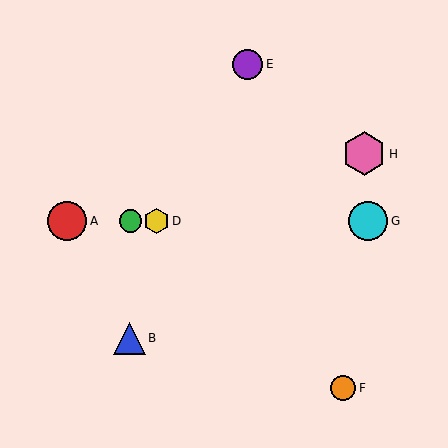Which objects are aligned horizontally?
Objects A, C, D, G are aligned horizontally.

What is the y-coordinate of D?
Object D is at y≈221.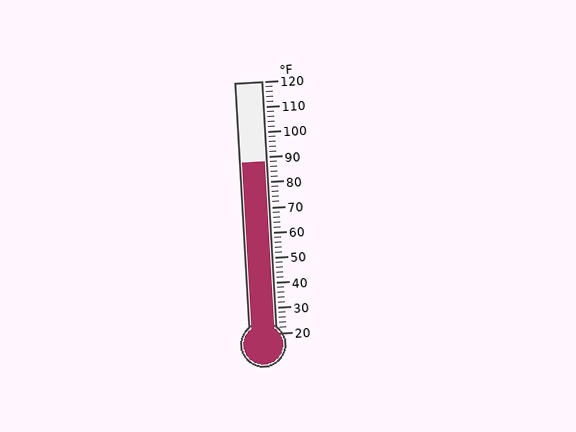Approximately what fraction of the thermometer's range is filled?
The thermometer is filled to approximately 70% of its range.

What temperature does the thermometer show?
The thermometer shows approximately 88°F.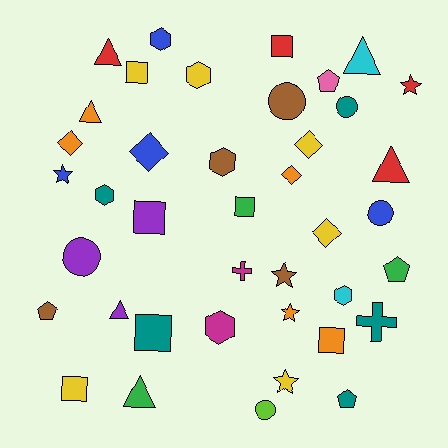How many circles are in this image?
There are 5 circles.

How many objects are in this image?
There are 40 objects.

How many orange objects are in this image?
There are 5 orange objects.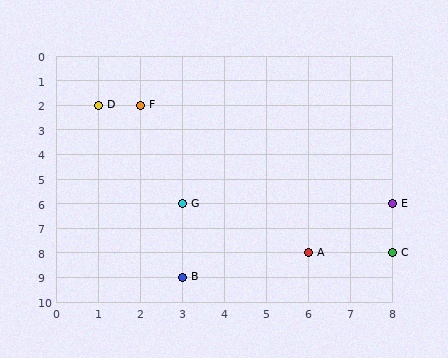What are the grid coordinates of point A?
Point A is at grid coordinates (6, 8).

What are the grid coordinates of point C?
Point C is at grid coordinates (8, 8).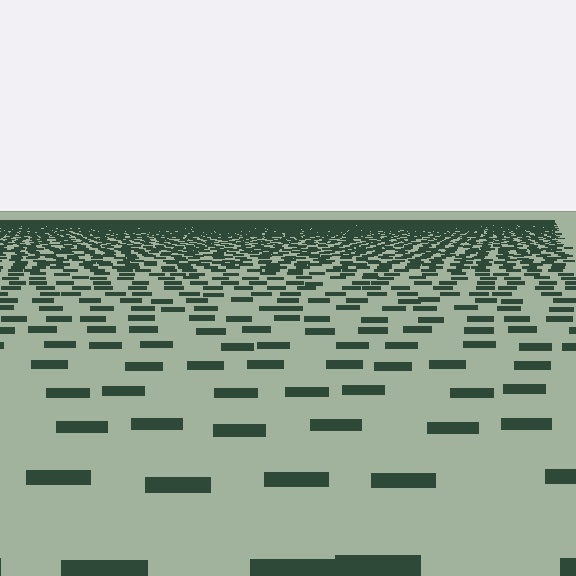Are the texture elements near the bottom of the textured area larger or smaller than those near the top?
Larger. Near the bottom, elements are closer to the viewer and appear at a bigger on-screen size.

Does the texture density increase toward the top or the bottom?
Density increases toward the top.